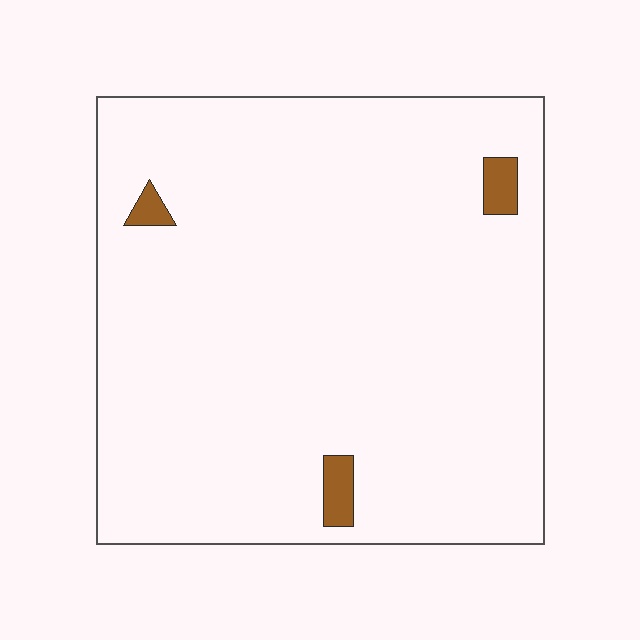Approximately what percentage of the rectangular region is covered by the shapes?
Approximately 5%.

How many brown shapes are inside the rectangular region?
3.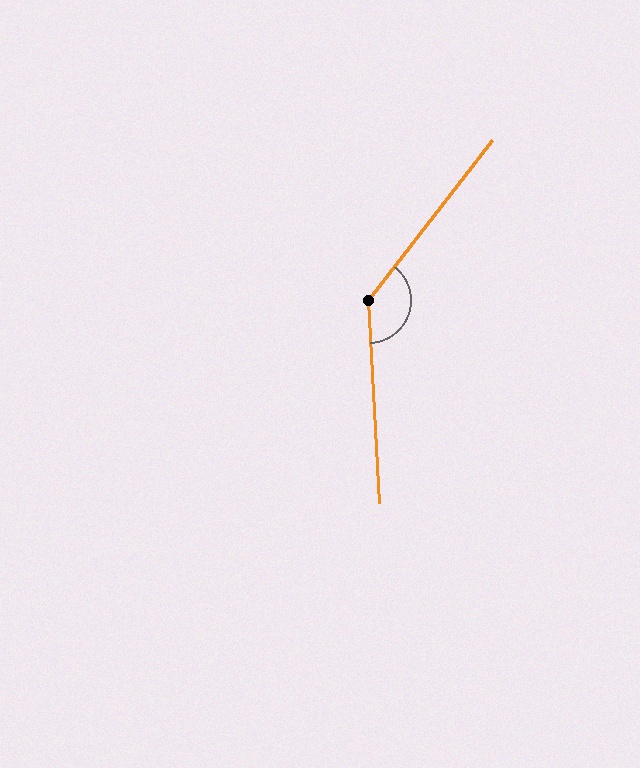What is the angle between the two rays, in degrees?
Approximately 139 degrees.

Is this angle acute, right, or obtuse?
It is obtuse.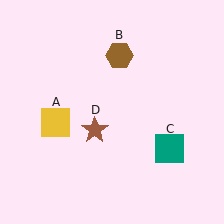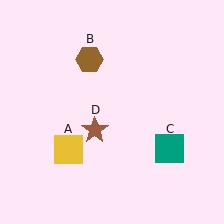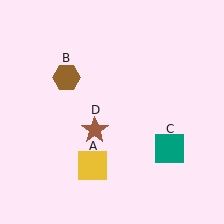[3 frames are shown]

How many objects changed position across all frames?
2 objects changed position: yellow square (object A), brown hexagon (object B).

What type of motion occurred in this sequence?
The yellow square (object A), brown hexagon (object B) rotated counterclockwise around the center of the scene.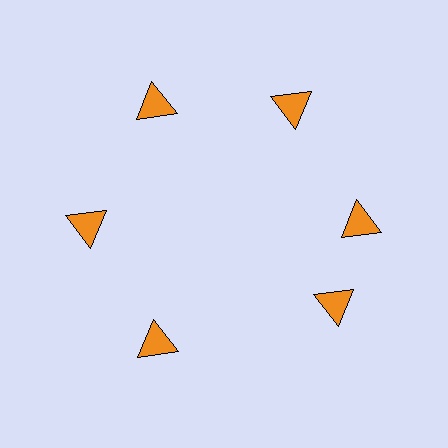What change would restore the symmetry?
The symmetry would be restored by rotating it back into even spacing with its neighbors so that all 6 triangles sit at equal angles and equal distance from the center.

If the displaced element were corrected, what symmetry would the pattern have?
It would have 6-fold rotational symmetry — the pattern would map onto itself every 60 degrees.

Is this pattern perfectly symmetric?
No. The 6 orange triangles are arranged in a ring, but one element near the 5 o'clock position is rotated out of alignment along the ring, breaking the 6-fold rotational symmetry.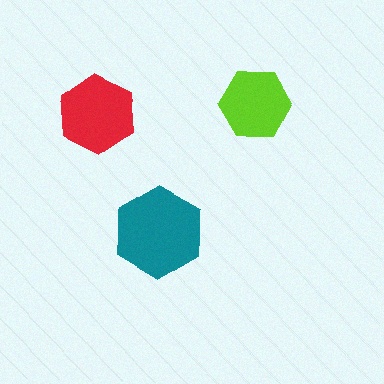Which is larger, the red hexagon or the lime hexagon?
The red one.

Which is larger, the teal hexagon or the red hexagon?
The teal one.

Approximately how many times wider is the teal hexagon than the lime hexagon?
About 1.5 times wider.